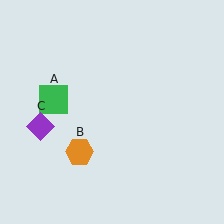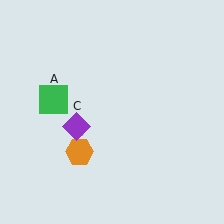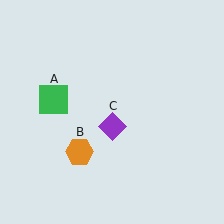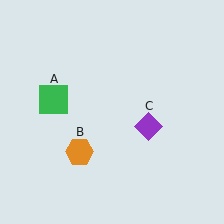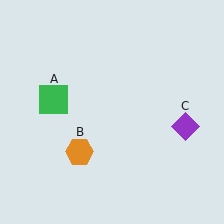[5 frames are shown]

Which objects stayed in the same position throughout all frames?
Green square (object A) and orange hexagon (object B) remained stationary.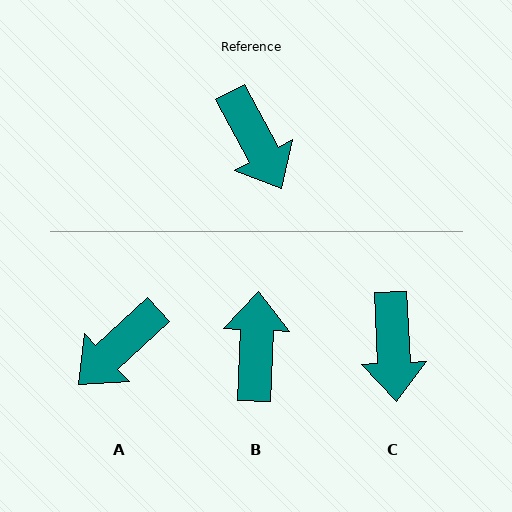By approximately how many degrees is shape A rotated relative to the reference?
Approximately 75 degrees clockwise.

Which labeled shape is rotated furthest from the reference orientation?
B, about 150 degrees away.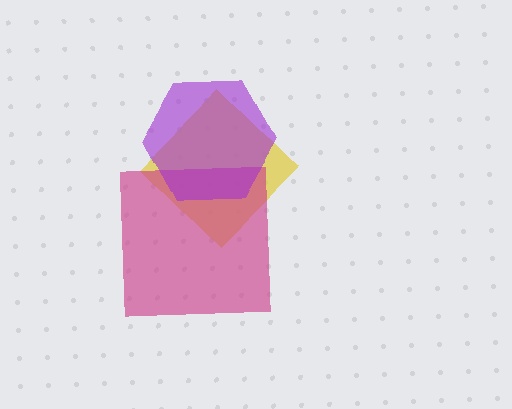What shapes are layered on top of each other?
The layered shapes are: a yellow diamond, a magenta square, a purple hexagon.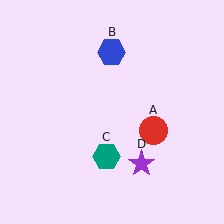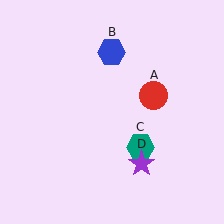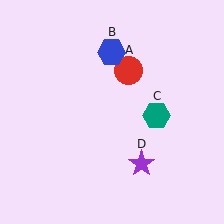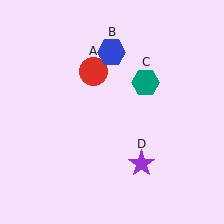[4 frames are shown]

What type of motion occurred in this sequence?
The red circle (object A), teal hexagon (object C) rotated counterclockwise around the center of the scene.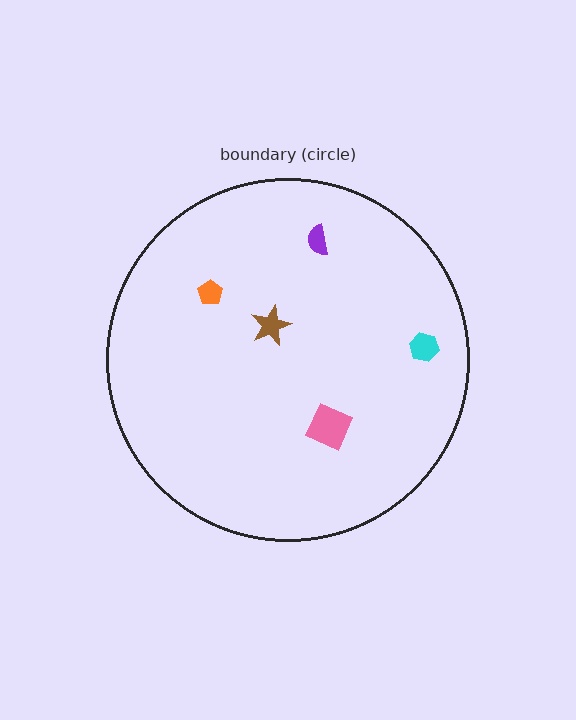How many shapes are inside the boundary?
5 inside, 0 outside.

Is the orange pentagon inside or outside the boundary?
Inside.